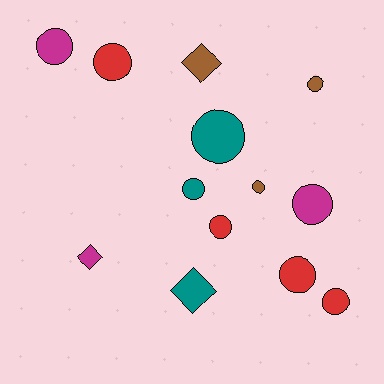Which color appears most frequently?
Red, with 4 objects.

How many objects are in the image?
There are 13 objects.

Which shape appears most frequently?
Circle, with 10 objects.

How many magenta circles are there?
There are 2 magenta circles.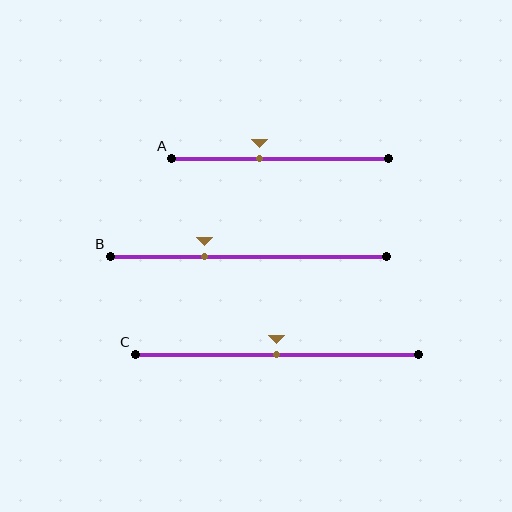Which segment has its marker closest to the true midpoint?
Segment C has its marker closest to the true midpoint.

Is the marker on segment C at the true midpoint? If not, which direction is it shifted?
Yes, the marker on segment C is at the true midpoint.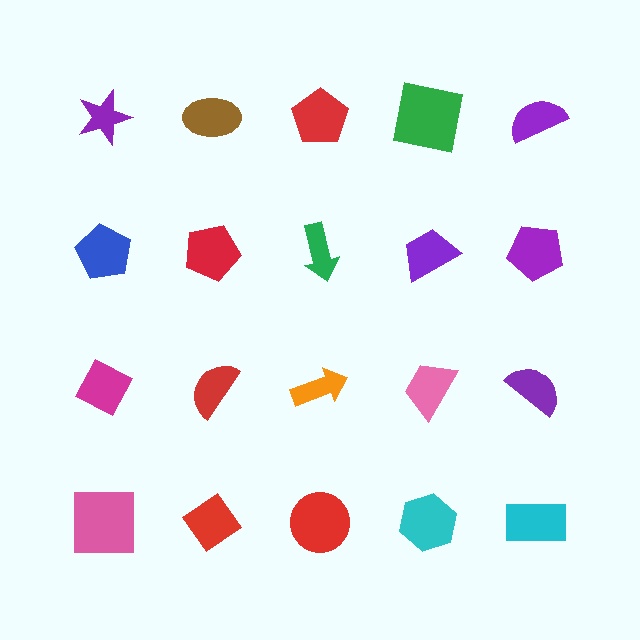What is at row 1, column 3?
A red pentagon.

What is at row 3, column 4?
A pink trapezoid.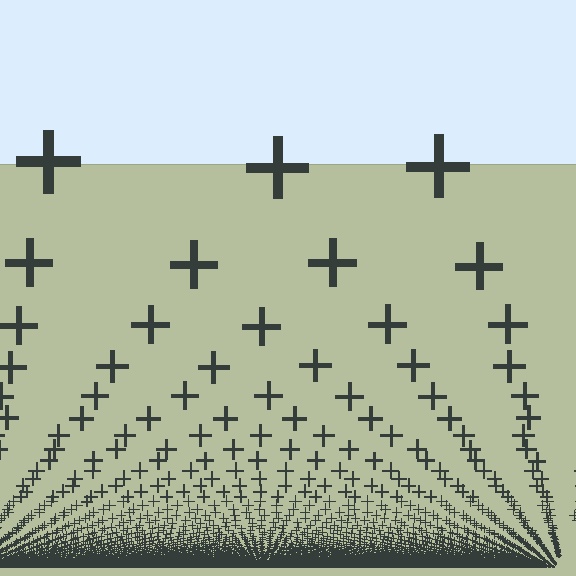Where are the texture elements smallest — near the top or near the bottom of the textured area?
Near the bottom.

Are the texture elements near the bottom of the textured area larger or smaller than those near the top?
Smaller. The gradient is inverted — elements near the bottom are smaller and denser.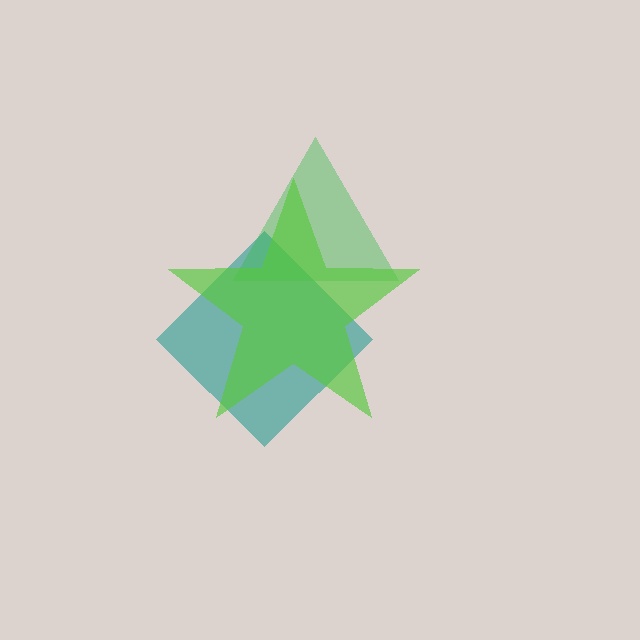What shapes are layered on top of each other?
The layered shapes are: a teal diamond, a green triangle, a lime star.